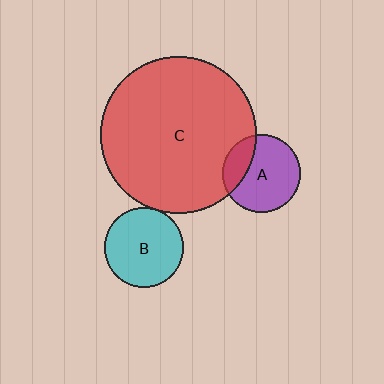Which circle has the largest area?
Circle C (red).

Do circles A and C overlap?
Yes.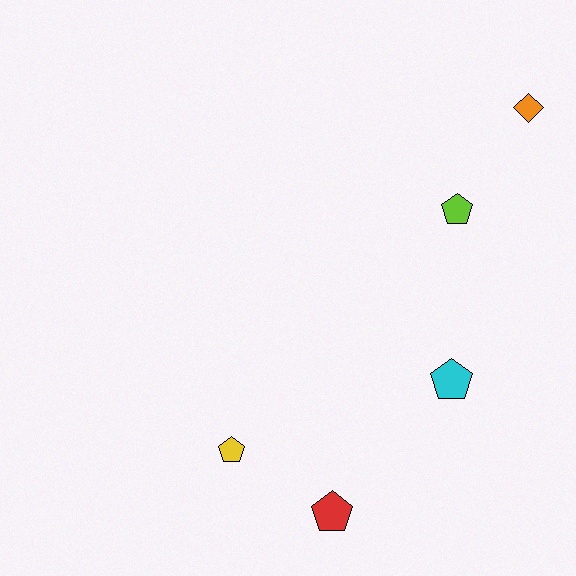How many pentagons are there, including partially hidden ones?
There are 4 pentagons.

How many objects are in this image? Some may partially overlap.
There are 5 objects.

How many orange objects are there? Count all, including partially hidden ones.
There is 1 orange object.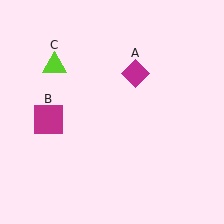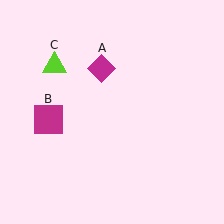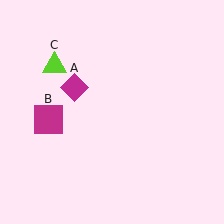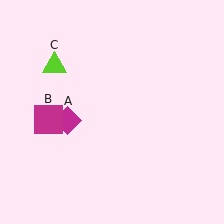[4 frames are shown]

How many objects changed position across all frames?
1 object changed position: magenta diamond (object A).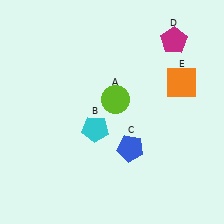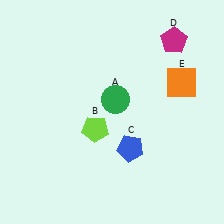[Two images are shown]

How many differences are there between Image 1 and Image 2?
There are 2 differences between the two images.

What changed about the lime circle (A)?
In Image 1, A is lime. In Image 2, it changed to green.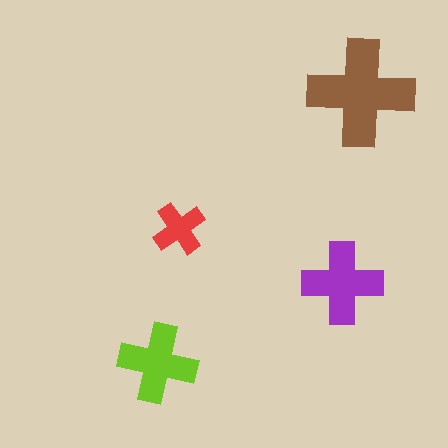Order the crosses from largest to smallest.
the brown one, the purple one, the lime one, the red one.